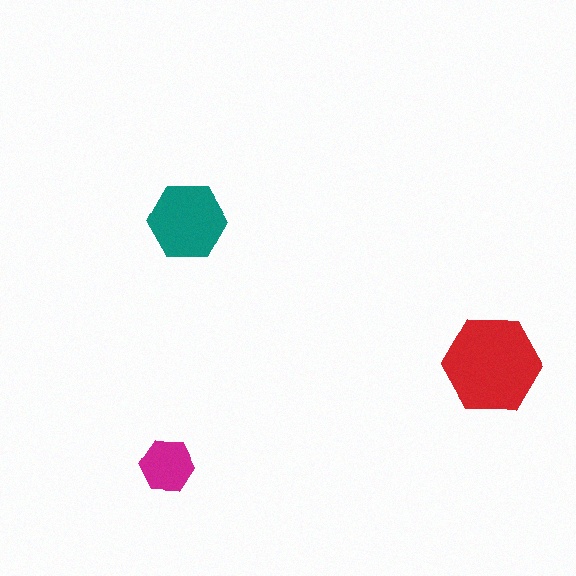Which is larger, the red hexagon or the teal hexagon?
The red one.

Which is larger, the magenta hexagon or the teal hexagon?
The teal one.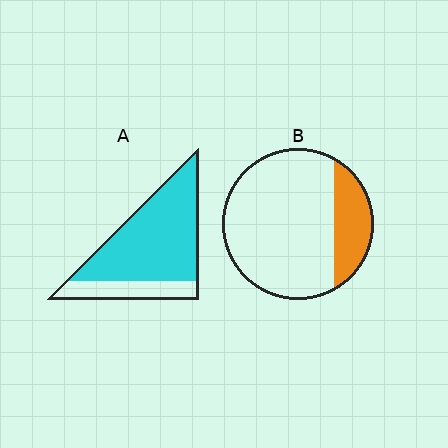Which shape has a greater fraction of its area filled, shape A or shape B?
Shape A.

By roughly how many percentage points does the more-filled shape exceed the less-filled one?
By roughly 55 percentage points (A over B).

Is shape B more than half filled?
No.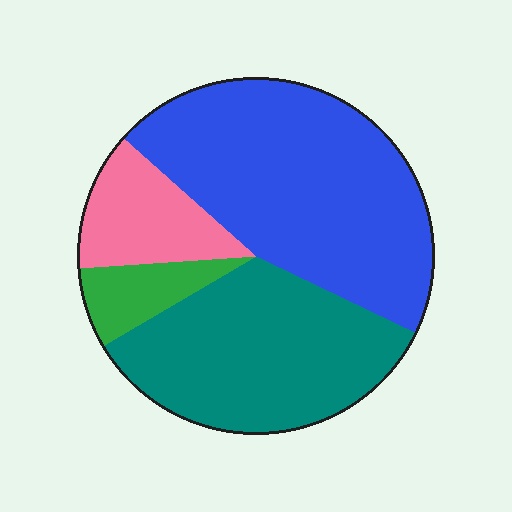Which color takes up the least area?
Green, at roughly 5%.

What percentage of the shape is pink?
Pink covers 13% of the shape.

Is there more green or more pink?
Pink.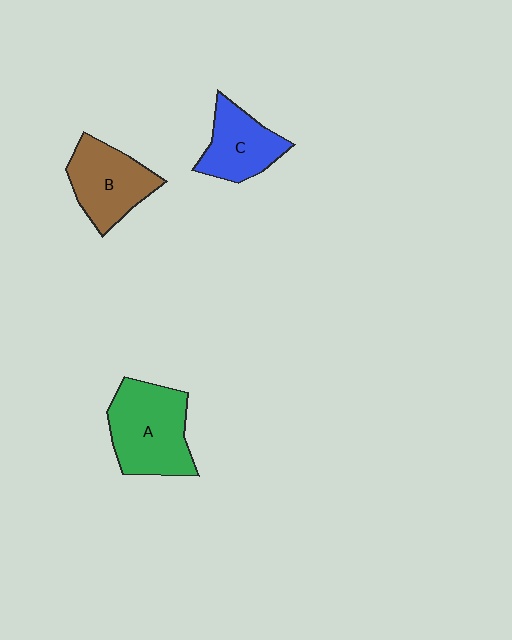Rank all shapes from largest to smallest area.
From largest to smallest: A (green), B (brown), C (blue).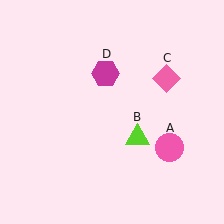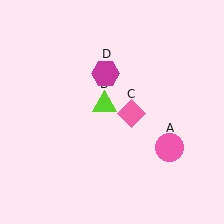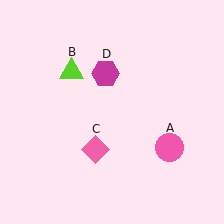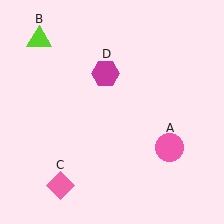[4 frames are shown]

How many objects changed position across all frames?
2 objects changed position: lime triangle (object B), pink diamond (object C).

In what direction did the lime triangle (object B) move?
The lime triangle (object B) moved up and to the left.